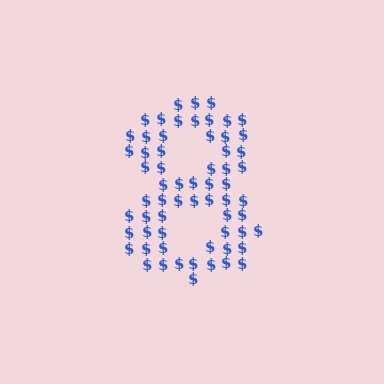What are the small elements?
The small elements are dollar signs.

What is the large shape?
The large shape is the digit 8.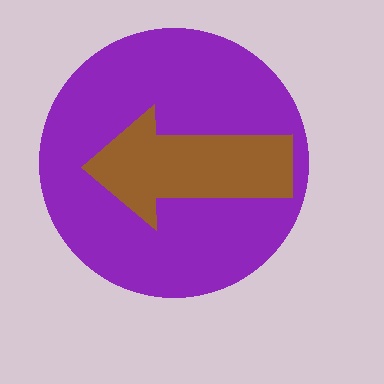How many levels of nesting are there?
2.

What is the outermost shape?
The purple circle.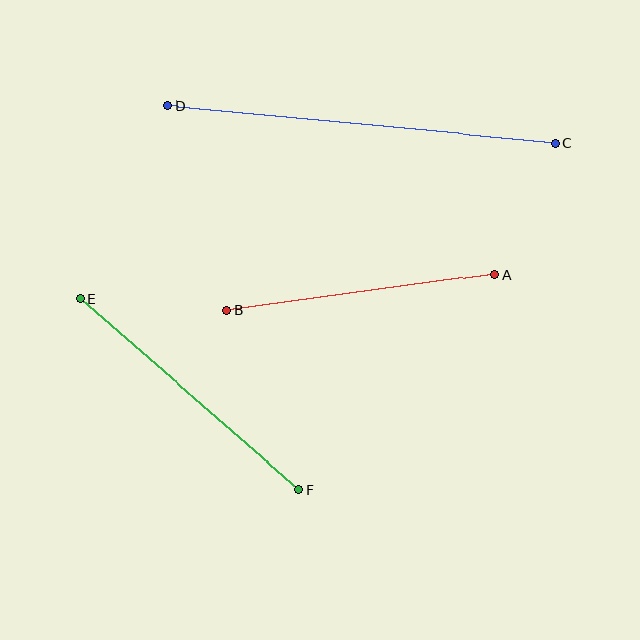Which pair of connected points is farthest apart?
Points C and D are farthest apart.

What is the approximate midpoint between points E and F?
The midpoint is at approximately (190, 394) pixels.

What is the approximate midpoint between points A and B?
The midpoint is at approximately (361, 292) pixels.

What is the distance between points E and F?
The distance is approximately 290 pixels.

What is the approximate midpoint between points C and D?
The midpoint is at approximately (361, 124) pixels.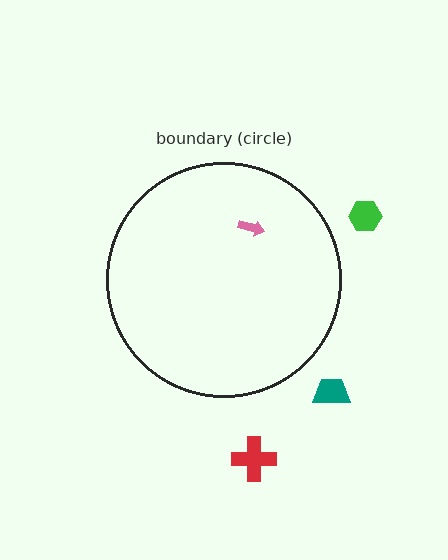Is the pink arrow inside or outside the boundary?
Inside.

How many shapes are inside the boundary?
1 inside, 3 outside.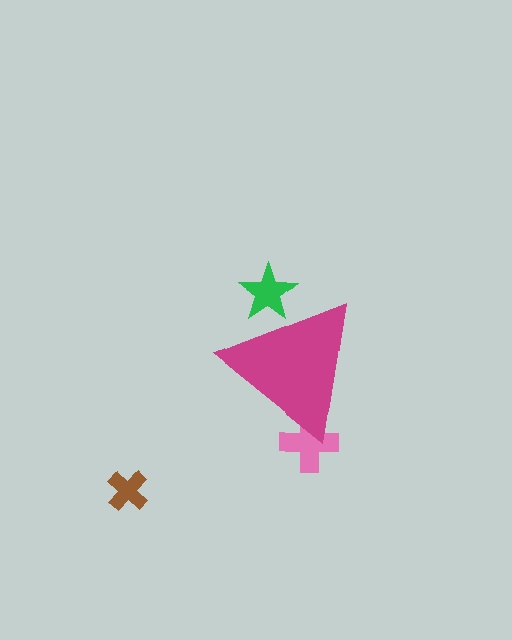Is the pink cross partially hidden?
Yes, the pink cross is partially hidden behind the magenta triangle.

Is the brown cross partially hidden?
No, the brown cross is fully visible.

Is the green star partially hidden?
Yes, the green star is partially hidden behind the magenta triangle.